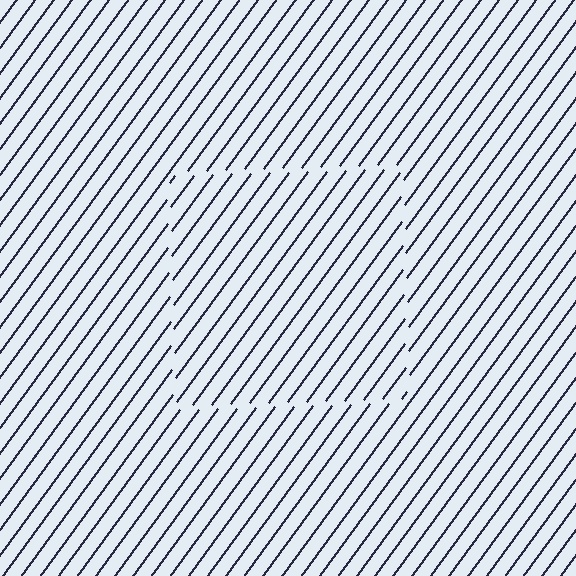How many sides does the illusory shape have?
4 sides — the line-ends trace a square.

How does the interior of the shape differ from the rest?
The interior of the shape contains the same grating, shifted by half a period — the contour is defined by the phase discontinuity where line-ends from the inner and outer gratings abut.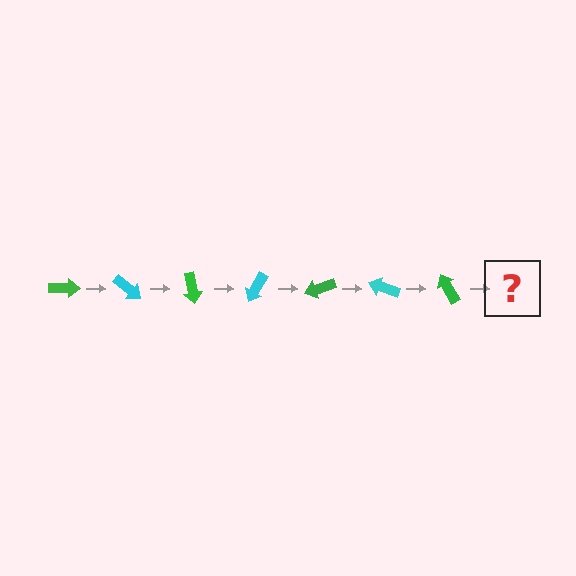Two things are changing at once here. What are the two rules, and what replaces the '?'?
The two rules are that it rotates 40 degrees each step and the color cycles through green and cyan. The '?' should be a cyan arrow, rotated 280 degrees from the start.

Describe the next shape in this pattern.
It should be a cyan arrow, rotated 280 degrees from the start.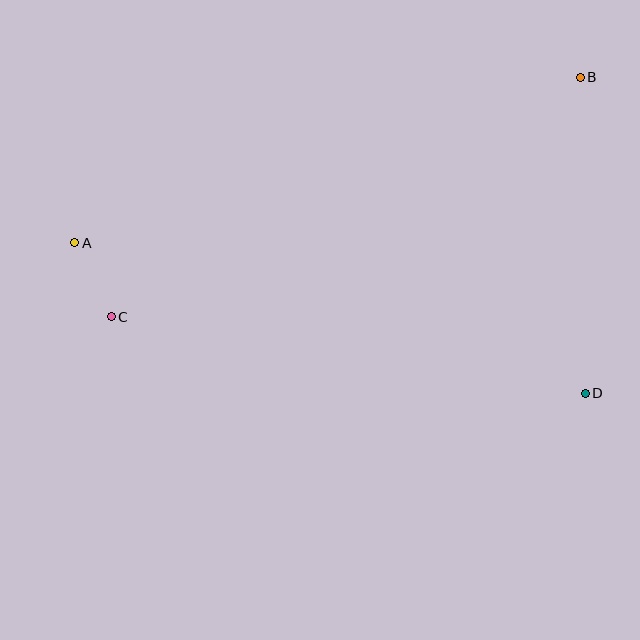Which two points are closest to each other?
Points A and C are closest to each other.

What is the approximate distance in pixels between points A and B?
The distance between A and B is approximately 532 pixels.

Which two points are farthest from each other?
Points A and D are farthest from each other.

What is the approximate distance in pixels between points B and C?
The distance between B and C is approximately 527 pixels.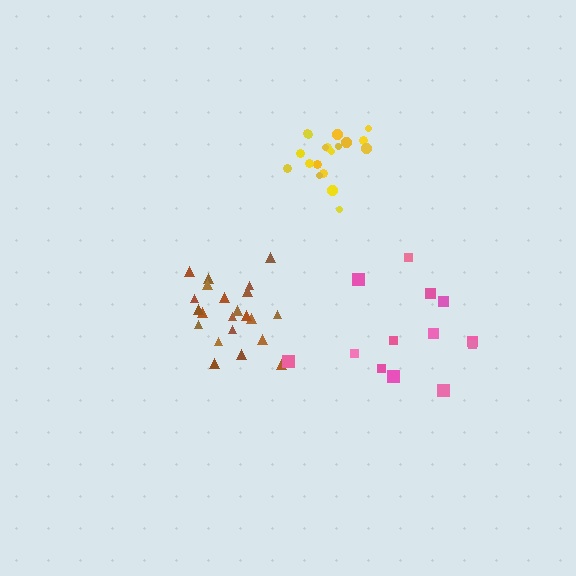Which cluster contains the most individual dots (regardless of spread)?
Brown (22).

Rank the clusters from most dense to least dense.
yellow, brown, pink.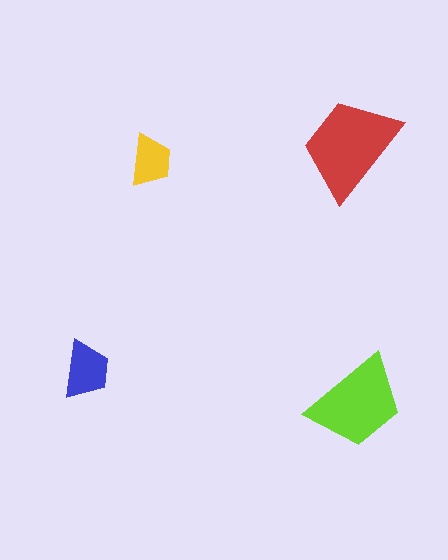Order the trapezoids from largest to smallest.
the red one, the lime one, the blue one, the yellow one.